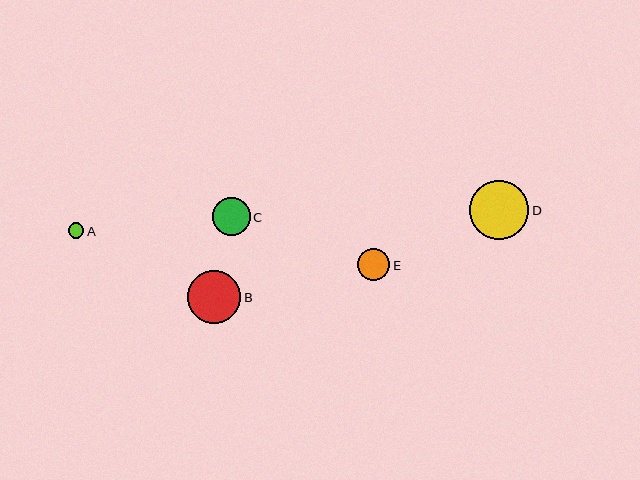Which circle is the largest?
Circle D is the largest with a size of approximately 59 pixels.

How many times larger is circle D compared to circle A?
Circle D is approximately 3.9 times the size of circle A.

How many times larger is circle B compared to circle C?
Circle B is approximately 1.4 times the size of circle C.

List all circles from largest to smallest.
From largest to smallest: D, B, C, E, A.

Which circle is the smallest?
Circle A is the smallest with a size of approximately 15 pixels.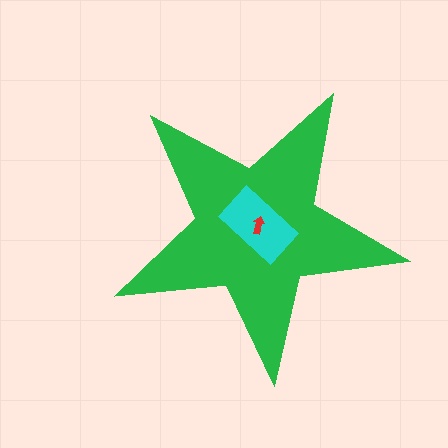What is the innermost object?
The red arrow.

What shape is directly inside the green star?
The cyan rectangle.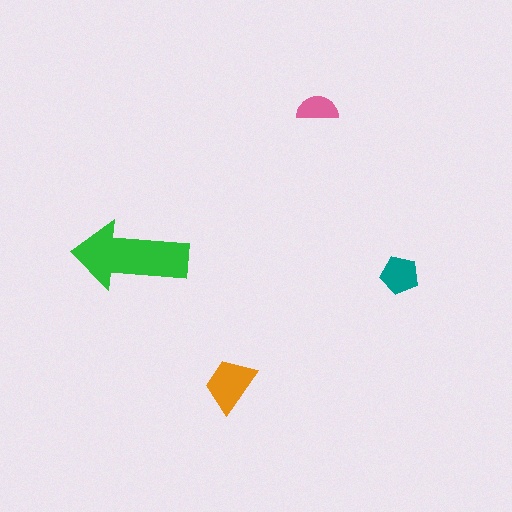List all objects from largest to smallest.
The green arrow, the orange trapezoid, the teal pentagon, the pink semicircle.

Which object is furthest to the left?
The green arrow is leftmost.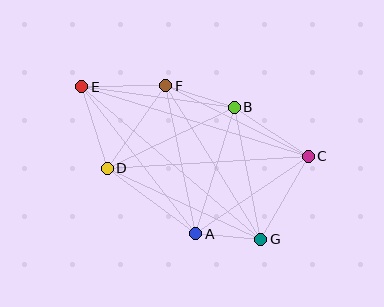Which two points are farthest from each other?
Points C and E are farthest from each other.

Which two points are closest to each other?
Points A and G are closest to each other.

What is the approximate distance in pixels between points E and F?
The distance between E and F is approximately 84 pixels.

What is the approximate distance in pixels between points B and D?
The distance between B and D is approximately 141 pixels.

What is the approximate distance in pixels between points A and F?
The distance between A and F is approximately 151 pixels.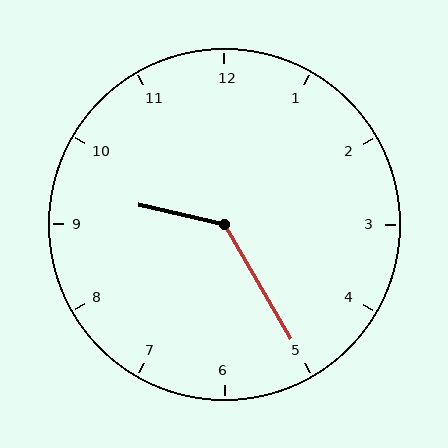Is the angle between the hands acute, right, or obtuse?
It is obtuse.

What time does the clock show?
9:25.